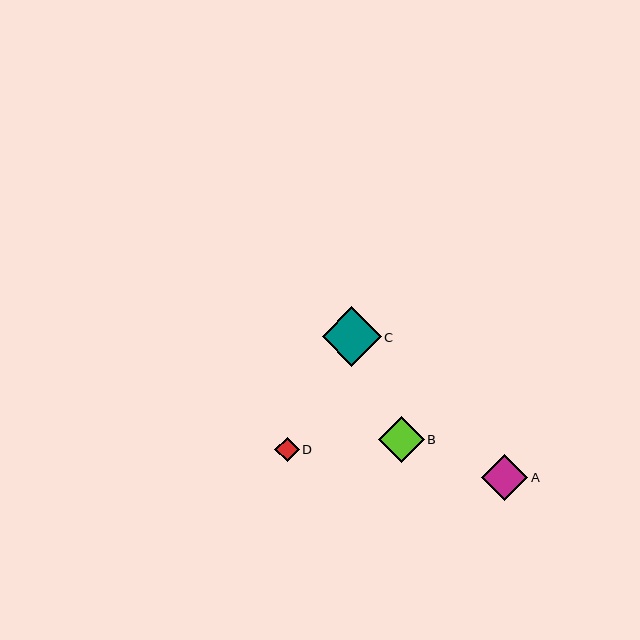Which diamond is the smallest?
Diamond D is the smallest with a size of approximately 24 pixels.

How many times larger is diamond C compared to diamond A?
Diamond C is approximately 1.3 times the size of diamond A.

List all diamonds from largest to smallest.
From largest to smallest: C, A, B, D.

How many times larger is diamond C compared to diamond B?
Diamond C is approximately 1.3 times the size of diamond B.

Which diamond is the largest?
Diamond C is the largest with a size of approximately 59 pixels.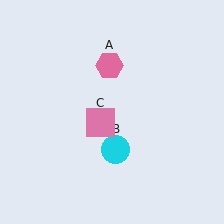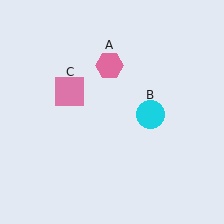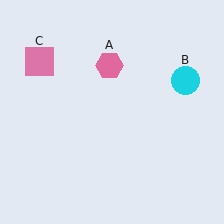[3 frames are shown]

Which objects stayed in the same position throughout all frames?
Pink hexagon (object A) remained stationary.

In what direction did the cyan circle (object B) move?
The cyan circle (object B) moved up and to the right.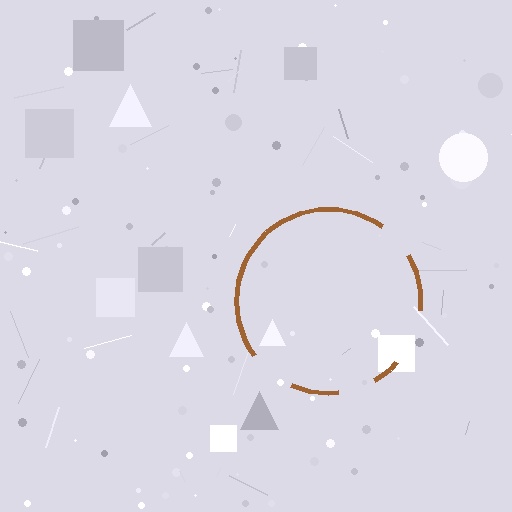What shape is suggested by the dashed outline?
The dashed outline suggests a circle.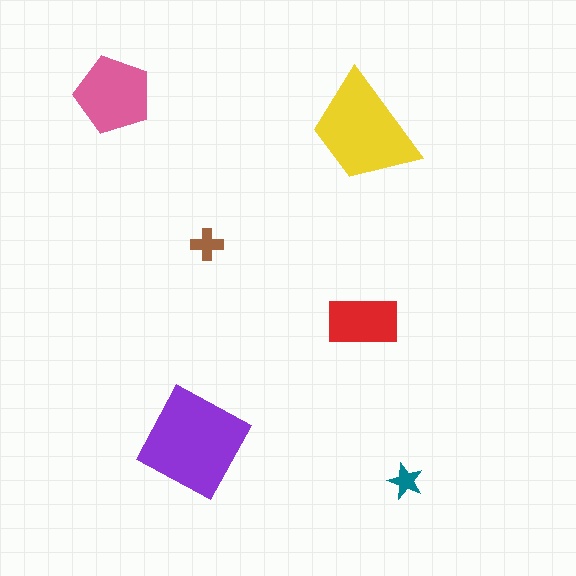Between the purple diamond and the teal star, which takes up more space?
The purple diamond.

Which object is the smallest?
The teal star.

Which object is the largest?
The purple diamond.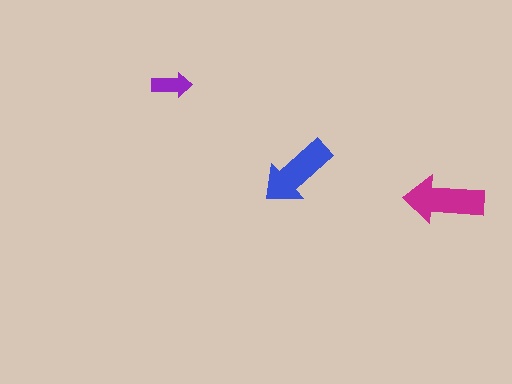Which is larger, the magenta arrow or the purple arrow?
The magenta one.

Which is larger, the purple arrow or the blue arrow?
The blue one.